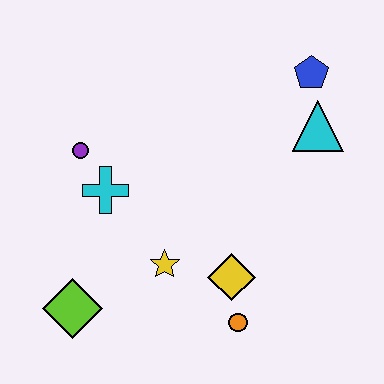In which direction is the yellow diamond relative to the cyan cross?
The yellow diamond is to the right of the cyan cross.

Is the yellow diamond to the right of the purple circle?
Yes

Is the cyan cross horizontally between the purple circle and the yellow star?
Yes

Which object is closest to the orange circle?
The yellow diamond is closest to the orange circle.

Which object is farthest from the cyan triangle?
The lime diamond is farthest from the cyan triangle.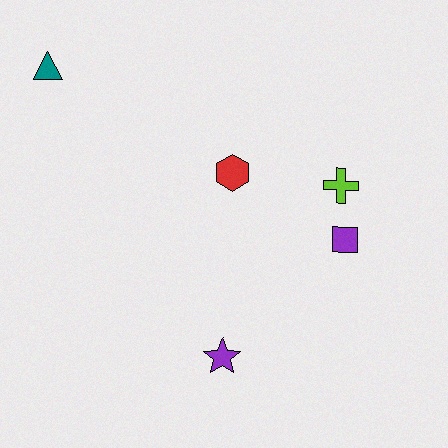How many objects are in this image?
There are 5 objects.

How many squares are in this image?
There is 1 square.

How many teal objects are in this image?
There is 1 teal object.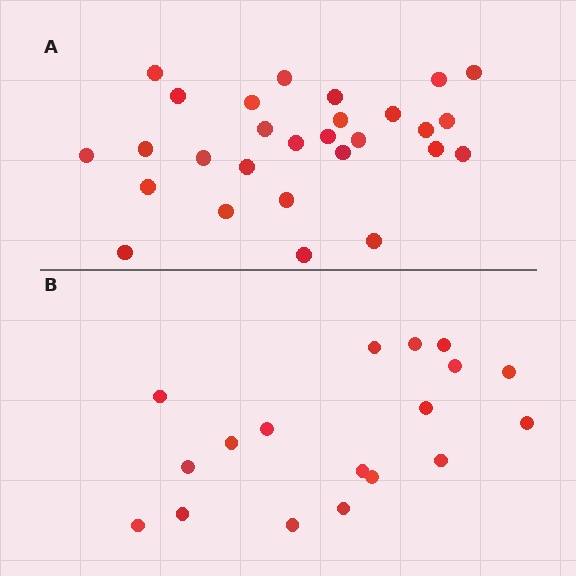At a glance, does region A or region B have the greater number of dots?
Region A (the top region) has more dots.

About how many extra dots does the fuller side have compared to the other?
Region A has roughly 10 or so more dots than region B.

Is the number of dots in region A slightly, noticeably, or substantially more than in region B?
Region A has substantially more. The ratio is roughly 1.6 to 1.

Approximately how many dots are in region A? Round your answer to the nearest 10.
About 30 dots. (The exact count is 28, which rounds to 30.)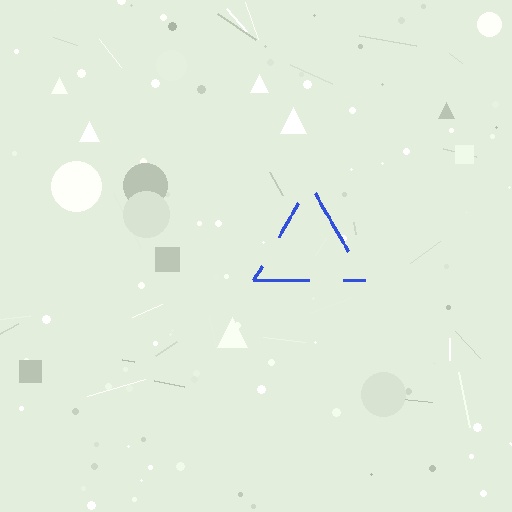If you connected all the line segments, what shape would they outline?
They would outline a triangle.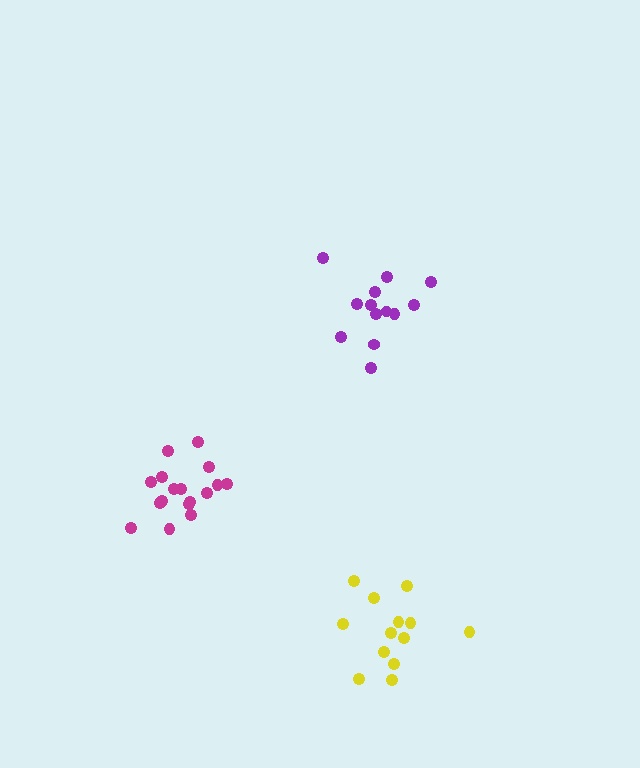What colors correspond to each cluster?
The clusters are colored: purple, yellow, magenta.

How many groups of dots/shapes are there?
There are 3 groups.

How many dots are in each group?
Group 1: 13 dots, Group 2: 13 dots, Group 3: 17 dots (43 total).